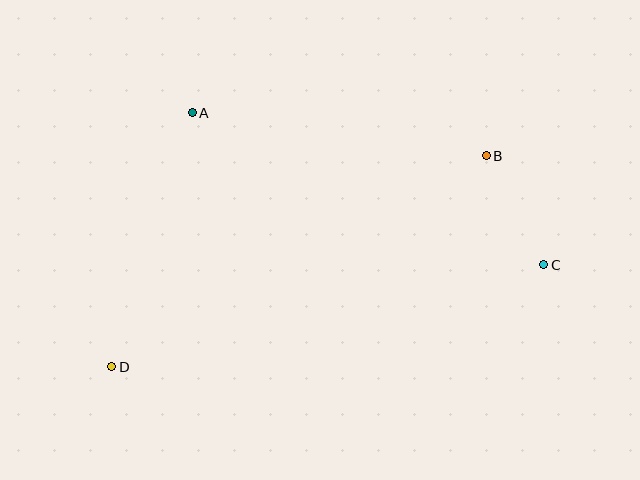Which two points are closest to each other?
Points B and C are closest to each other.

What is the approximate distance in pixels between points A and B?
The distance between A and B is approximately 297 pixels.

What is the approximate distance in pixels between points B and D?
The distance between B and D is approximately 430 pixels.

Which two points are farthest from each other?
Points C and D are farthest from each other.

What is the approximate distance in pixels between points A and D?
The distance between A and D is approximately 267 pixels.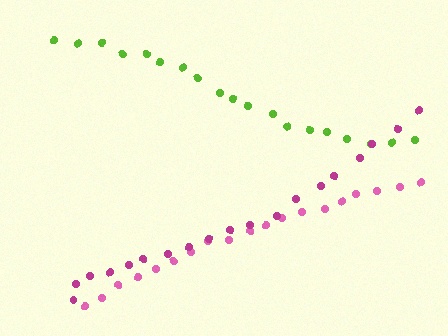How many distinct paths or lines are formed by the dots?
There are 3 distinct paths.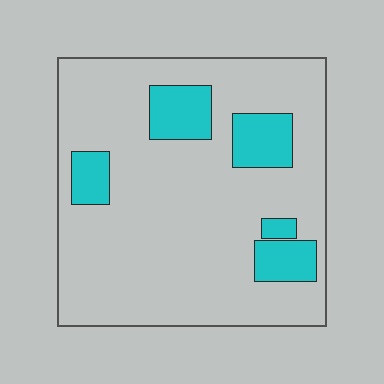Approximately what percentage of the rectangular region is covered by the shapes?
Approximately 15%.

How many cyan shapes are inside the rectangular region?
5.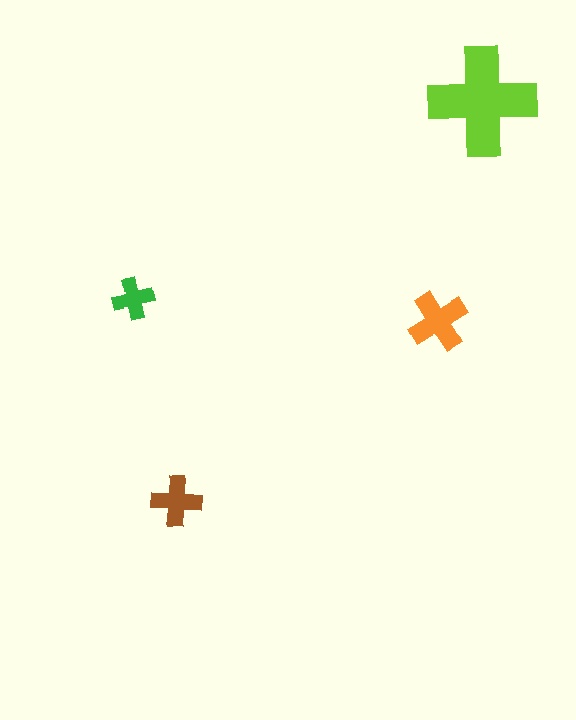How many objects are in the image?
There are 4 objects in the image.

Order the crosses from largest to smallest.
the lime one, the orange one, the brown one, the green one.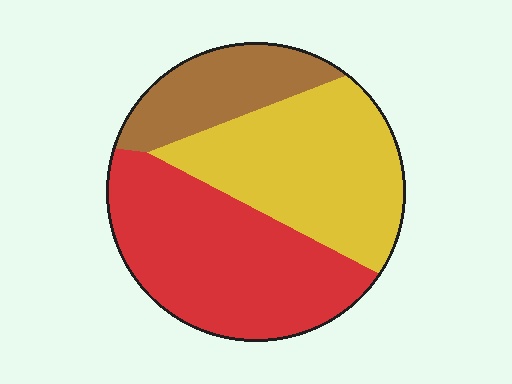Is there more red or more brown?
Red.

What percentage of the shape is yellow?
Yellow covers 38% of the shape.